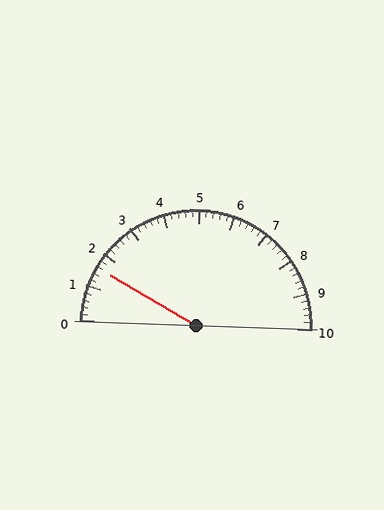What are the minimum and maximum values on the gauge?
The gauge ranges from 0 to 10.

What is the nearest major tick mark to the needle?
The nearest major tick mark is 2.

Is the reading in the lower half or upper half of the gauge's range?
The reading is in the lower half of the range (0 to 10).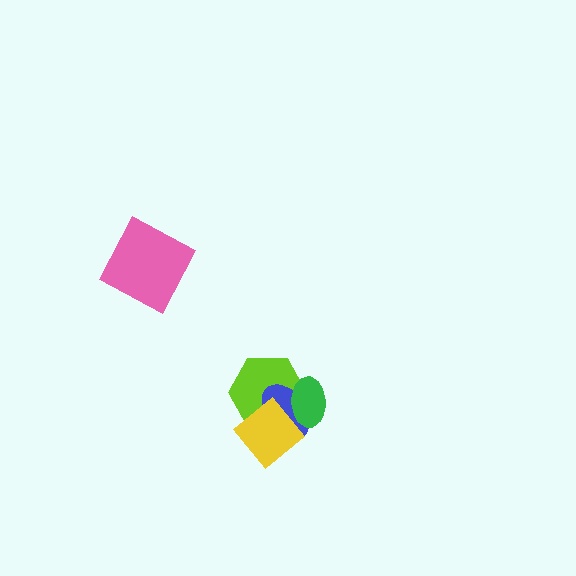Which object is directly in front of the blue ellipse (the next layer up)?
The yellow diamond is directly in front of the blue ellipse.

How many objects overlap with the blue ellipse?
3 objects overlap with the blue ellipse.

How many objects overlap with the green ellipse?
3 objects overlap with the green ellipse.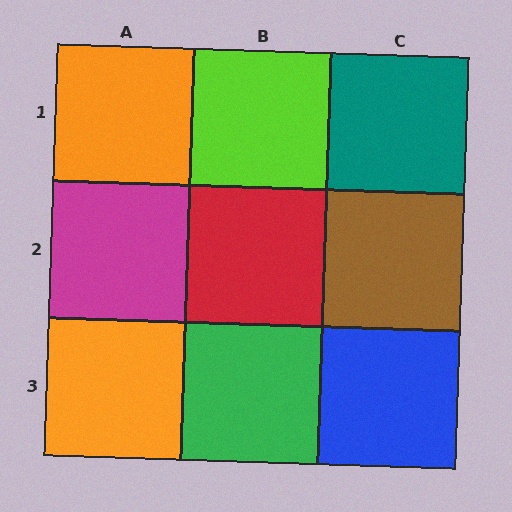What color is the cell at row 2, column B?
Red.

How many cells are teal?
1 cell is teal.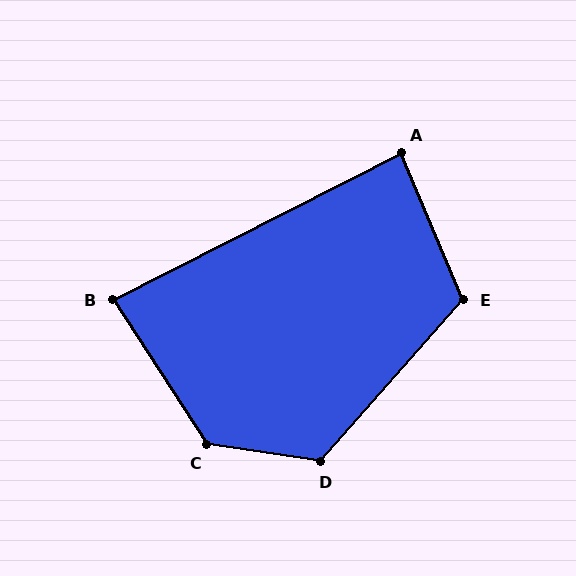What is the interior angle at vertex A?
Approximately 86 degrees (approximately right).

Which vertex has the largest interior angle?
C, at approximately 132 degrees.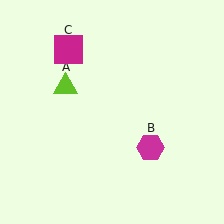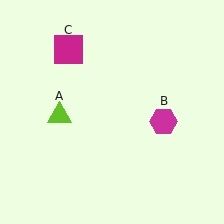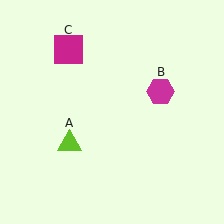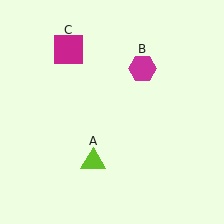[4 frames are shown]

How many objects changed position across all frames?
2 objects changed position: lime triangle (object A), magenta hexagon (object B).